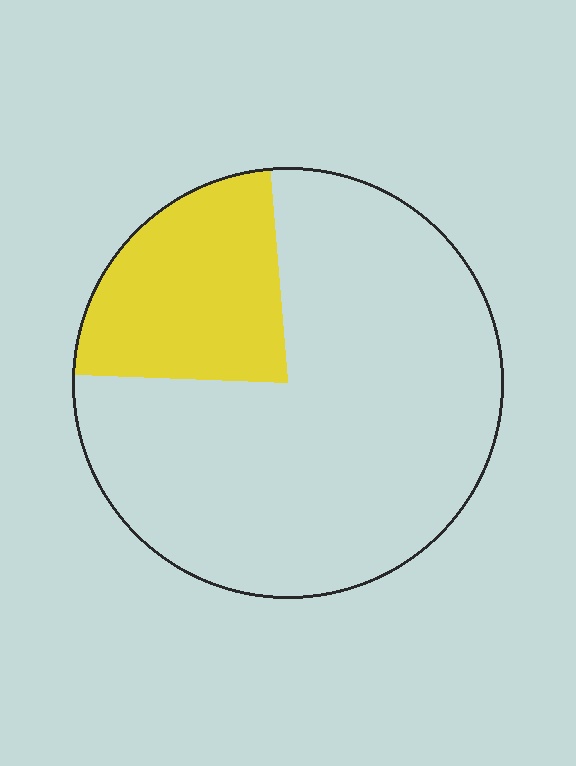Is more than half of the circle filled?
No.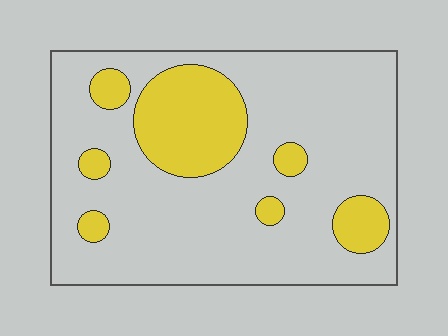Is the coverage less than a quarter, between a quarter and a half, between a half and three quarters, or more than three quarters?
Less than a quarter.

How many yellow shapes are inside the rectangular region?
7.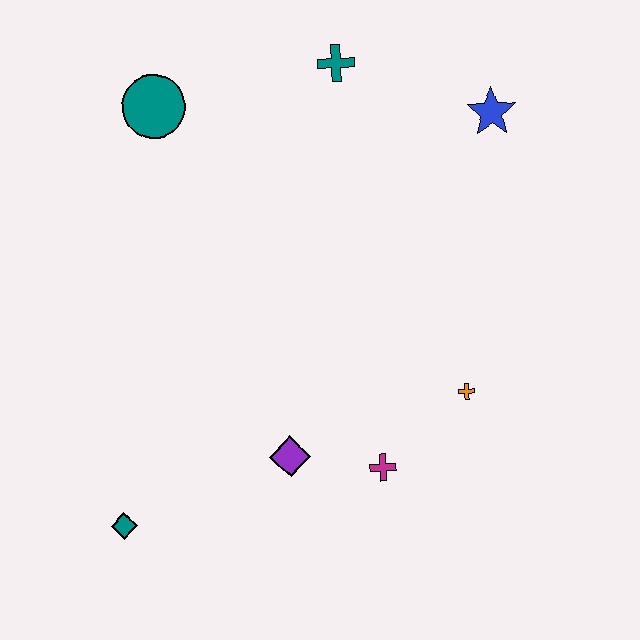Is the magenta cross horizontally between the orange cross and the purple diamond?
Yes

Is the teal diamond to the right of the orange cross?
No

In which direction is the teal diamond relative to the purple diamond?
The teal diamond is to the left of the purple diamond.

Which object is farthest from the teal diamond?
The blue star is farthest from the teal diamond.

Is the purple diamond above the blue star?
No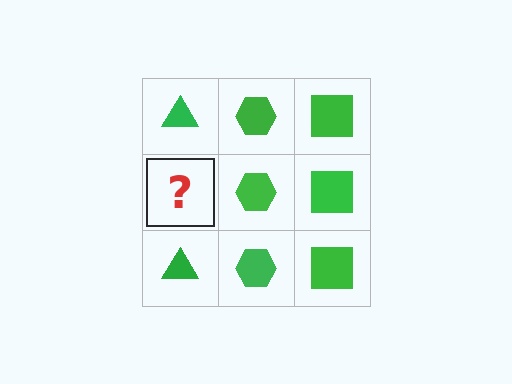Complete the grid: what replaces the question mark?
The question mark should be replaced with a green triangle.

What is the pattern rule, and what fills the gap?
The rule is that each column has a consistent shape. The gap should be filled with a green triangle.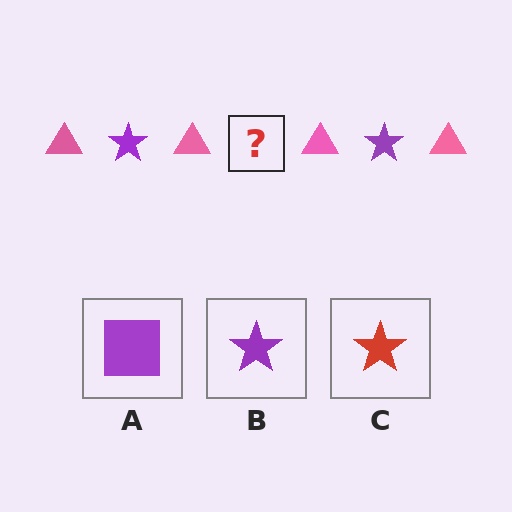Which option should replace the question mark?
Option B.